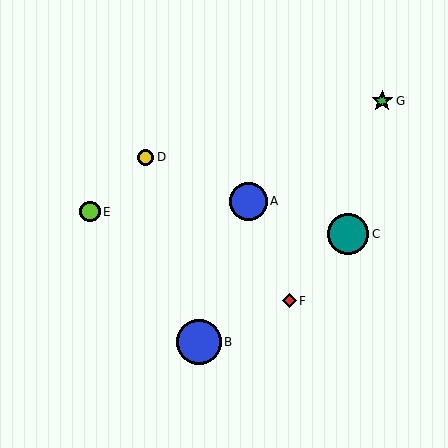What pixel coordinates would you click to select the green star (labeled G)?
Click at (382, 101) to select the green star G.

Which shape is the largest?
The blue circle (labeled B) is the largest.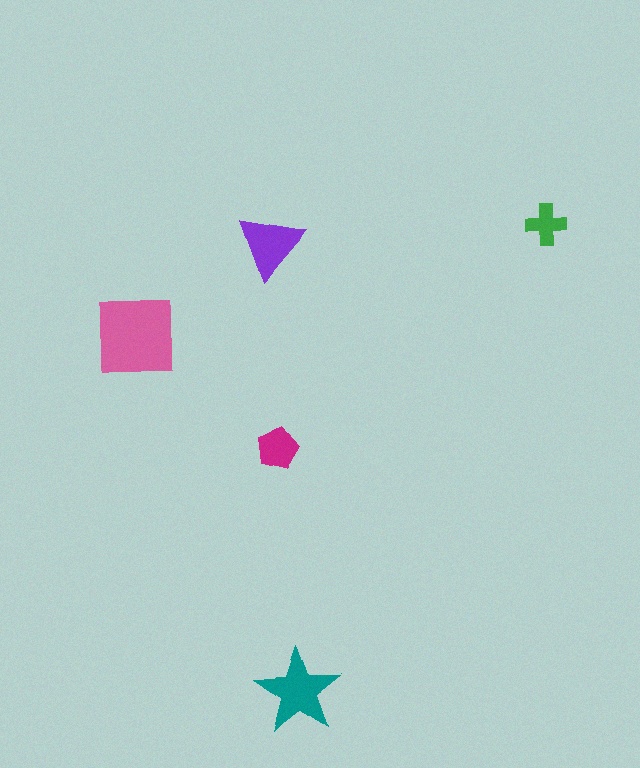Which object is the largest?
The pink square.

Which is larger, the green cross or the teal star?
The teal star.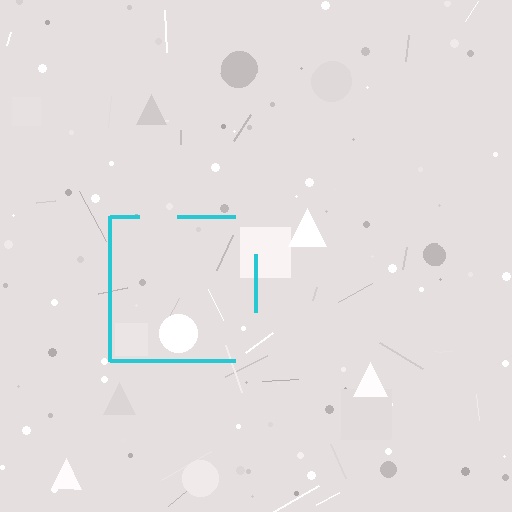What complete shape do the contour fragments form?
The contour fragments form a square.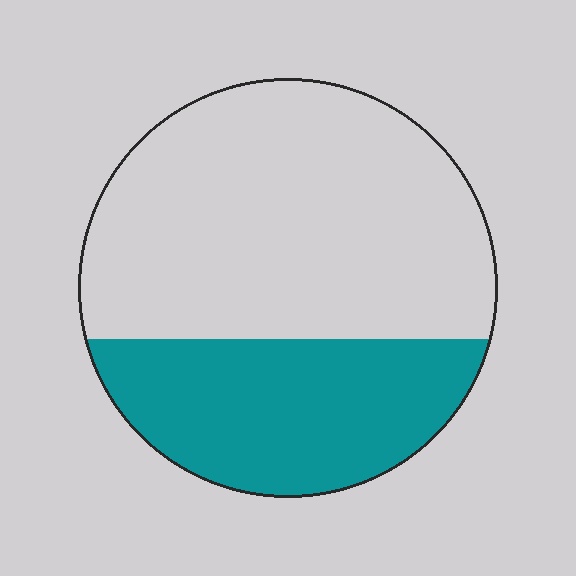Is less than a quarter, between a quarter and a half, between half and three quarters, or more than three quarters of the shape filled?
Between a quarter and a half.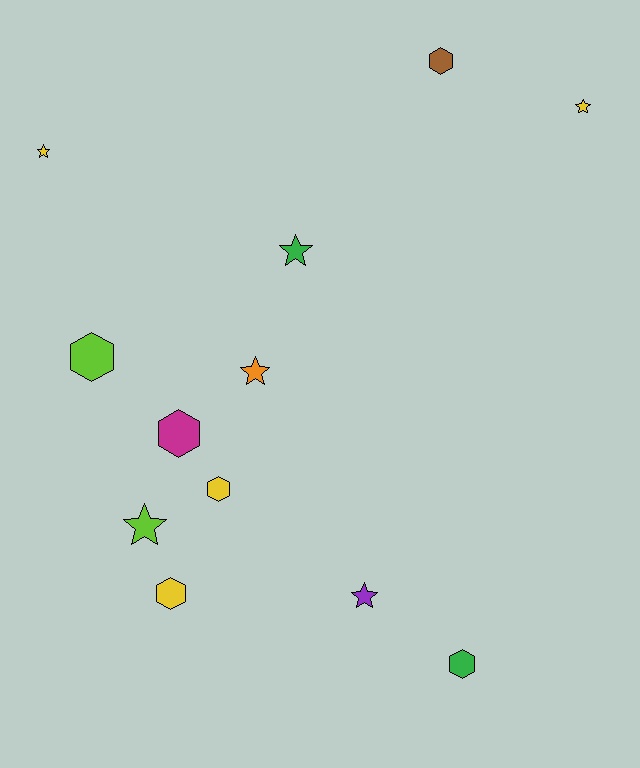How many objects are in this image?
There are 12 objects.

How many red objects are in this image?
There are no red objects.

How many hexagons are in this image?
There are 6 hexagons.